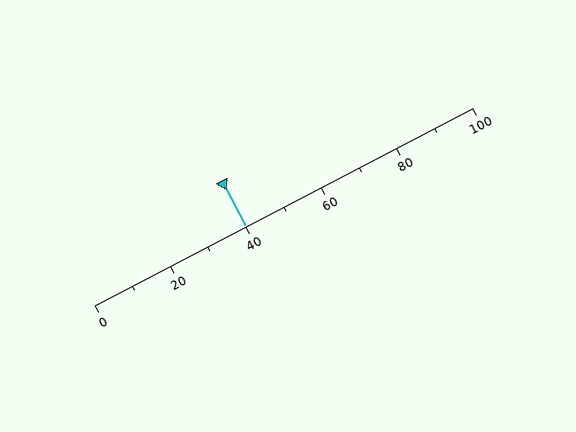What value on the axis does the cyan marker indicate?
The marker indicates approximately 40.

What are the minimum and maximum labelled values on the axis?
The axis runs from 0 to 100.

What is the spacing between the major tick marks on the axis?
The major ticks are spaced 20 apart.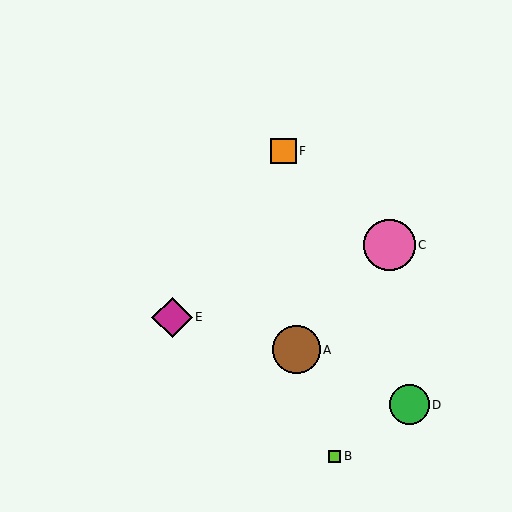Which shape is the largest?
The pink circle (labeled C) is the largest.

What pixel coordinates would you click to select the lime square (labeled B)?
Click at (335, 457) to select the lime square B.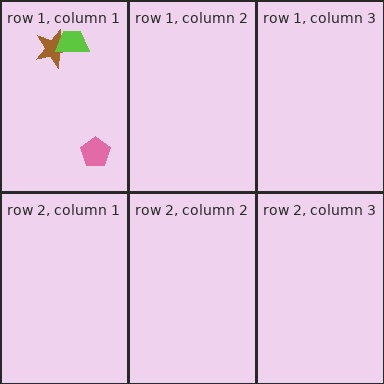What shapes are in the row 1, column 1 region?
The brown star, the lime trapezoid, the pink pentagon.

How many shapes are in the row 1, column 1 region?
3.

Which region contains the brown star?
The row 1, column 1 region.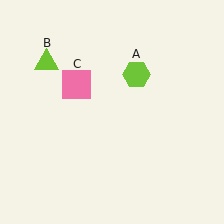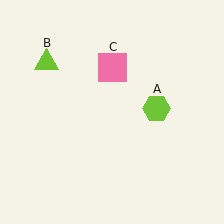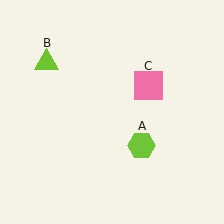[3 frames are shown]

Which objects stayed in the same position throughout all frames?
Lime triangle (object B) remained stationary.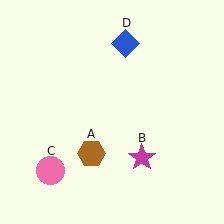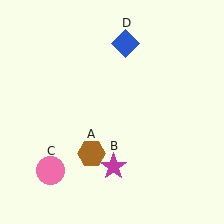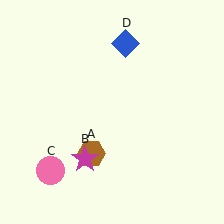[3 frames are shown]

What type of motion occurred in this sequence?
The magenta star (object B) rotated clockwise around the center of the scene.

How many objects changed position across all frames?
1 object changed position: magenta star (object B).